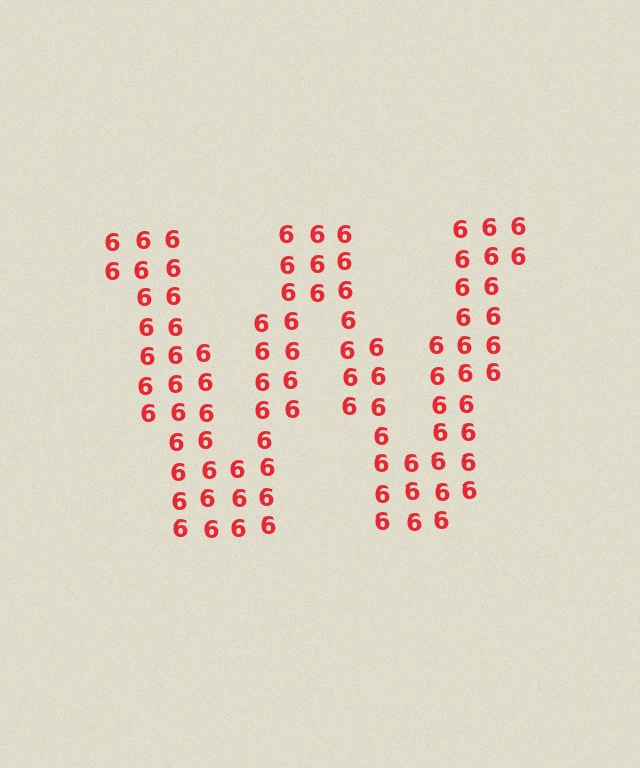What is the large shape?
The large shape is the letter W.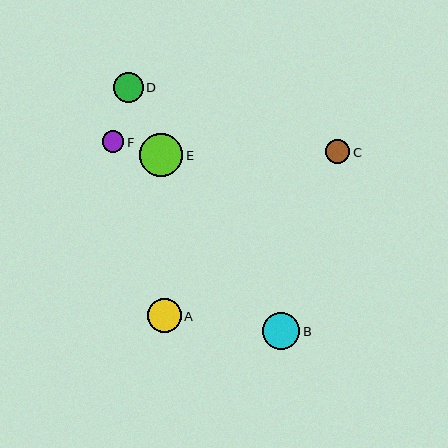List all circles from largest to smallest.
From largest to smallest: E, B, A, D, C, F.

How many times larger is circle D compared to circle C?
Circle D is approximately 1.2 times the size of circle C.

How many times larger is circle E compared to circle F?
Circle E is approximately 2.0 times the size of circle F.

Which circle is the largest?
Circle E is the largest with a size of approximately 43 pixels.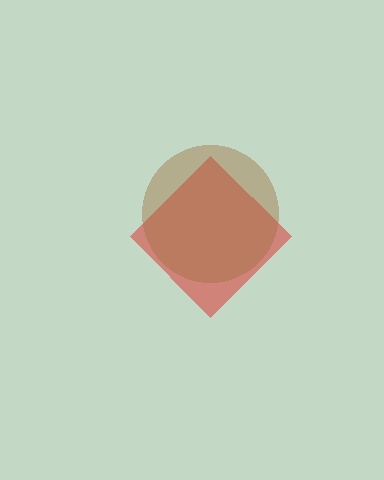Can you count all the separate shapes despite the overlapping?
Yes, there are 2 separate shapes.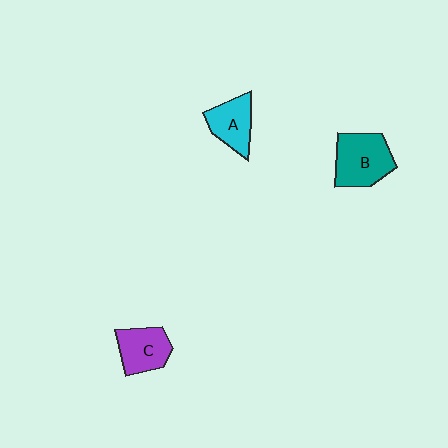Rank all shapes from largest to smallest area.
From largest to smallest: B (teal), C (purple), A (cyan).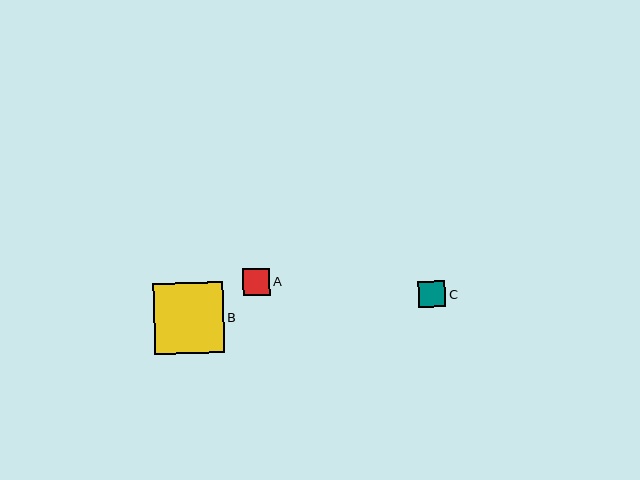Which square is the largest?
Square B is the largest with a size of approximately 71 pixels.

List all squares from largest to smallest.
From largest to smallest: B, A, C.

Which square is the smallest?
Square C is the smallest with a size of approximately 27 pixels.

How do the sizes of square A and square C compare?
Square A and square C are approximately the same size.